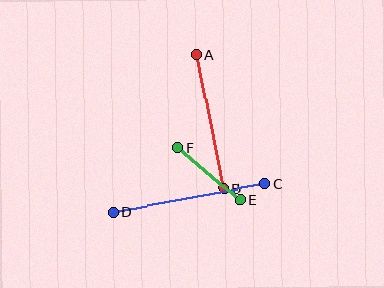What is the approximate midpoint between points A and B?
The midpoint is at approximately (210, 122) pixels.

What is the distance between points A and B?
The distance is approximately 137 pixels.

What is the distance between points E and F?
The distance is approximately 82 pixels.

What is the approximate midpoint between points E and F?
The midpoint is at approximately (209, 174) pixels.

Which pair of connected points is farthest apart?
Points C and D are farthest apart.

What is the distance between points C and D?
The distance is approximately 155 pixels.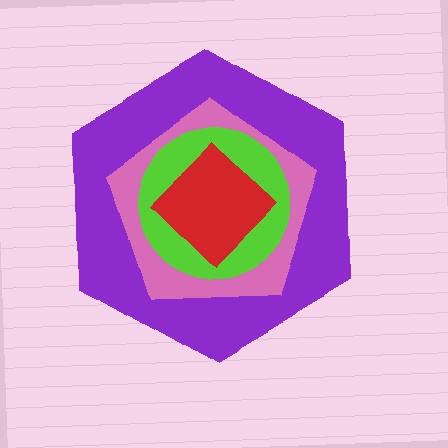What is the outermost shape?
The purple hexagon.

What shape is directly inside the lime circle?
The red diamond.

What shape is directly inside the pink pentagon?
The lime circle.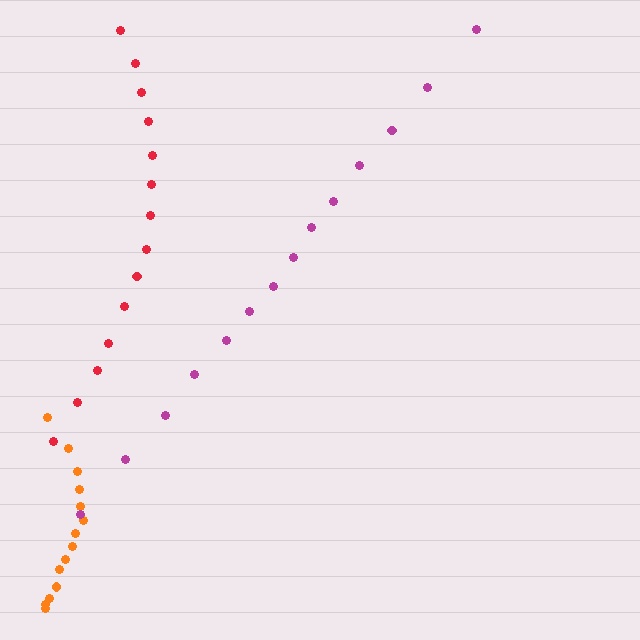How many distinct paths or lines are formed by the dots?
There are 3 distinct paths.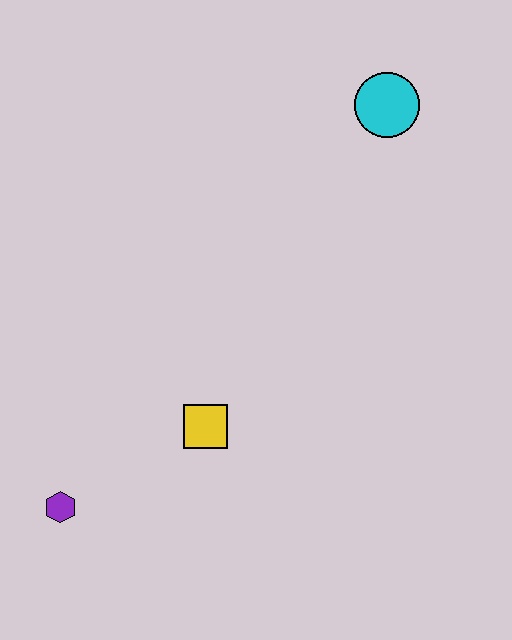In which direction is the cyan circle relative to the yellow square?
The cyan circle is above the yellow square.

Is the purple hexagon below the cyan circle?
Yes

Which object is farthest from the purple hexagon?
The cyan circle is farthest from the purple hexagon.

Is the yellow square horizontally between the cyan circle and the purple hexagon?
Yes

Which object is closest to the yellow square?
The purple hexagon is closest to the yellow square.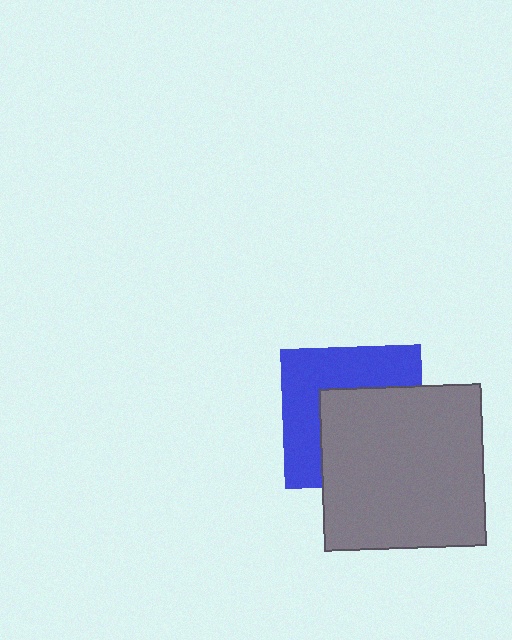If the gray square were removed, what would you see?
You would see the complete blue square.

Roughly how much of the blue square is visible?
About half of it is visible (roughly 48%).